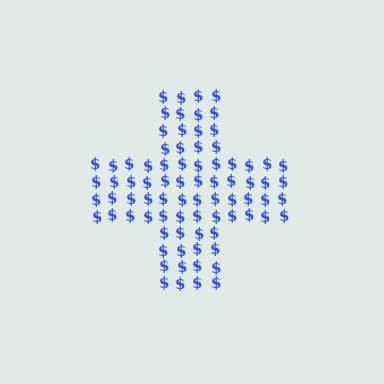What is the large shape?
The large shape is a cross.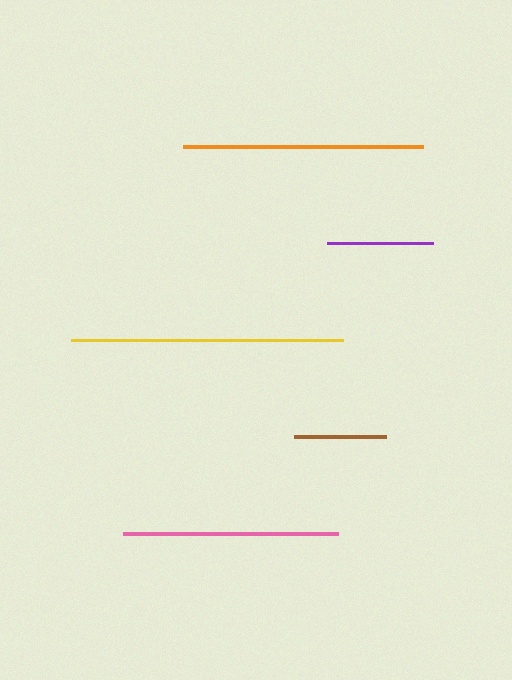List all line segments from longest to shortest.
From longest to shortest: yellow, orange, pink, purple, brown.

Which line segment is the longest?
The yellow line is the longest at approximately 272 pixels.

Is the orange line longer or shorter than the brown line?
The orange line is longer than the brown line.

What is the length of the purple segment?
The purple segment is approximately 106 pixels long.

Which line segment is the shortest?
The brown line is the shortest at approximately 92 pixels.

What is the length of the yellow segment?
The yellow segment is approximately 272 pixels long.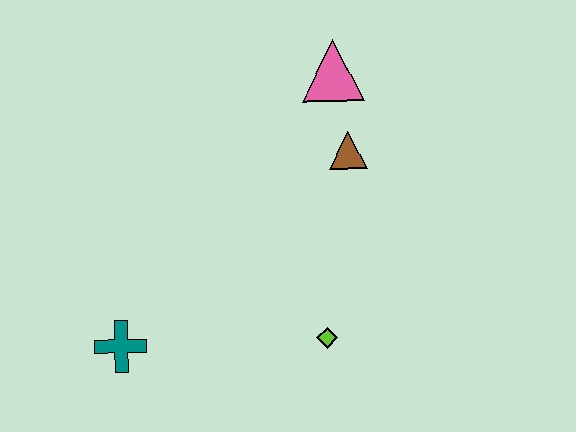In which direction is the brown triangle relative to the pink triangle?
The brown triangle is below the pink triangle.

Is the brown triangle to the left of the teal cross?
No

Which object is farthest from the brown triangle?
The teal cross is farthest from the brown triangle.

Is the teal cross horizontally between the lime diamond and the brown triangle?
No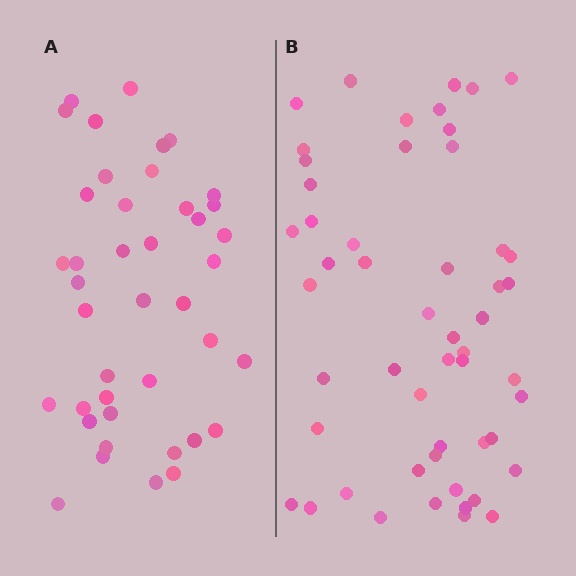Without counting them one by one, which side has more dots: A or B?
Region B (the right region) has more dots.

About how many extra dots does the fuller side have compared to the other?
Region B has roughly 12 or so more dots than region A.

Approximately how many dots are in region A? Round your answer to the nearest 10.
About 40 dots. (The exact count is 41, which rounds to 40.)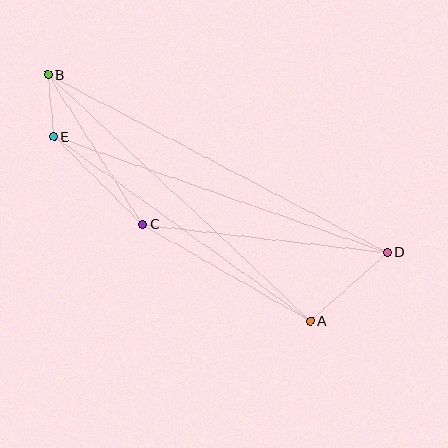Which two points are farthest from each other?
Points B and D are farthest from each other.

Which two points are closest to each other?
Points B and E are closest to each other.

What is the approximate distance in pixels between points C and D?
The distance between C and D is approximately 246 pixels.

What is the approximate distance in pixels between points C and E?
The distance between C and E is approximately 125 pixels.